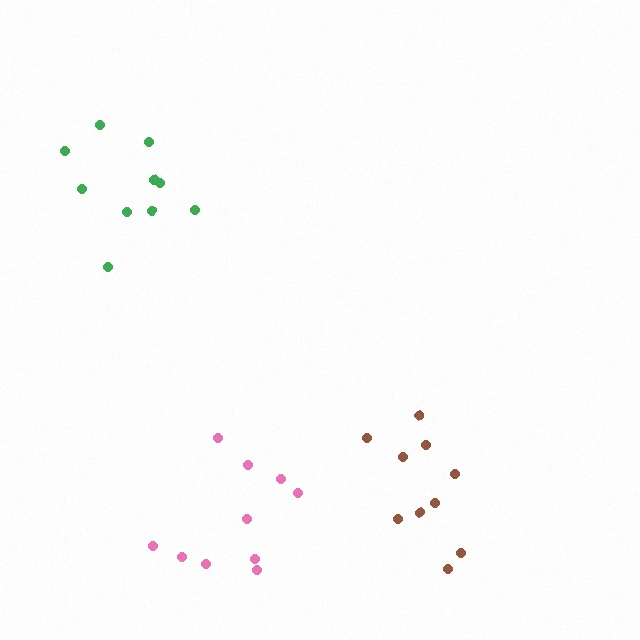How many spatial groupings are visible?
There are 3 spatial groupings.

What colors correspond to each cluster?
The clusters are colored: brown, pink, green.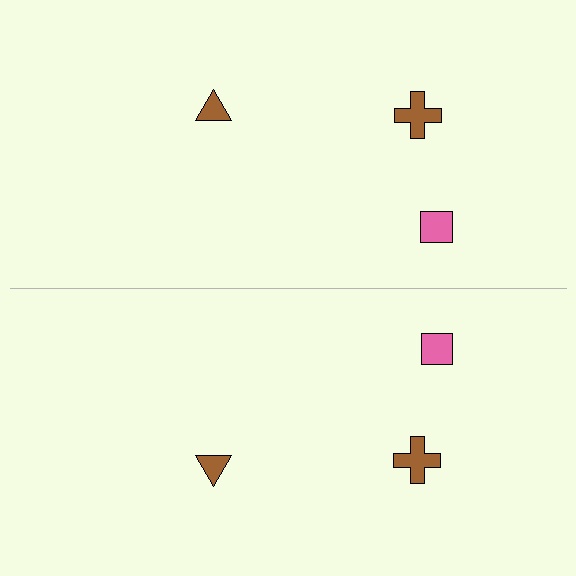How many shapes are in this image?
There are 6 shapes in this image.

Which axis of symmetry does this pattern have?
The pattern has a horizontal axis of symmetry running through the center of the image.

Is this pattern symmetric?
Yes, this pattern has bilateral (reflection) symmetry.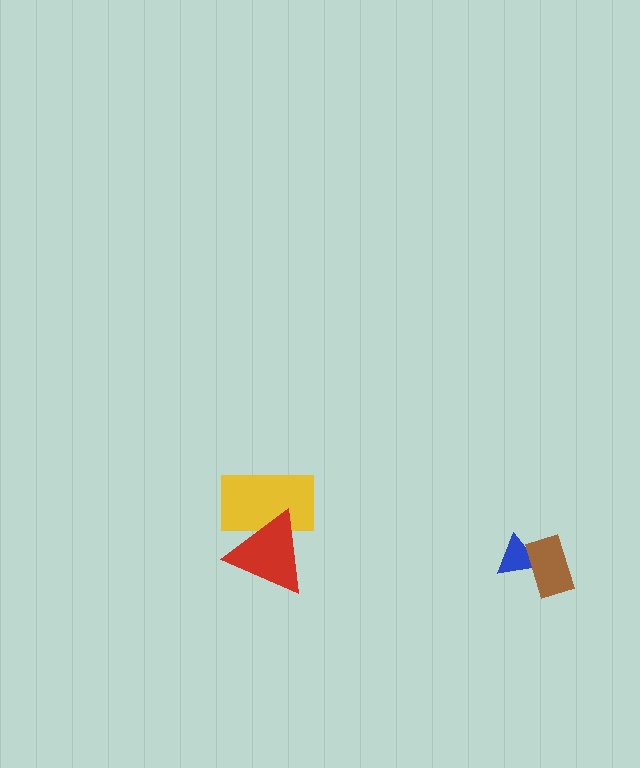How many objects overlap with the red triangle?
1 object overlaps with the red triangle.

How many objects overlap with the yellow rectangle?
1 object overlaps with the yellow rectangle.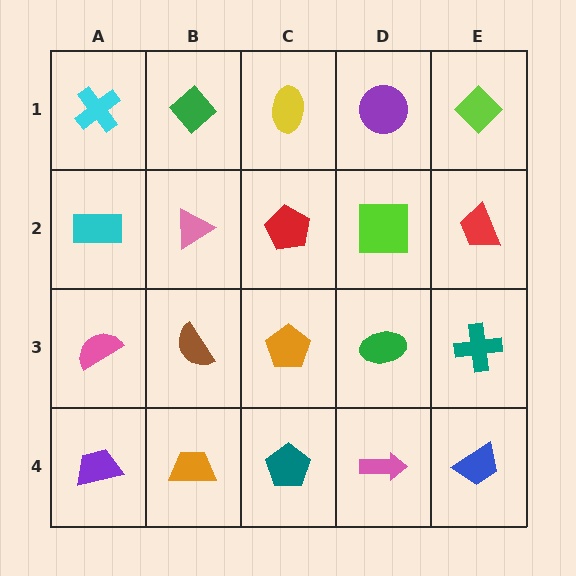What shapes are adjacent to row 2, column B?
A green diamond (row 1, column B), a brown semicircle (row 3, column B), a cyan rectangle (row 2, column A), a red pentagon (row 2, column C).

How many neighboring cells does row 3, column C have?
4.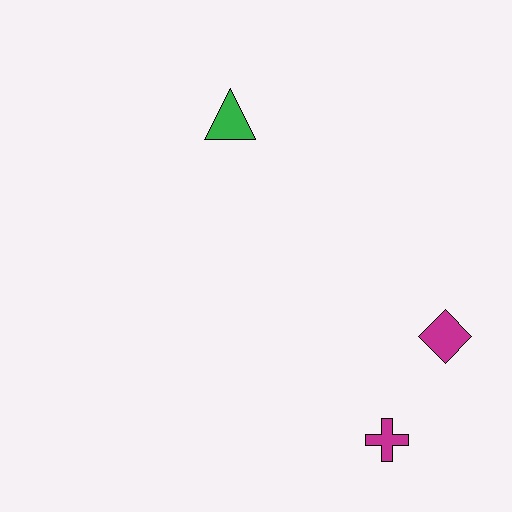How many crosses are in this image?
There is 1 cross.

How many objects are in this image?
There are 3 objects.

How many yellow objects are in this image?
There are no yellow objects.